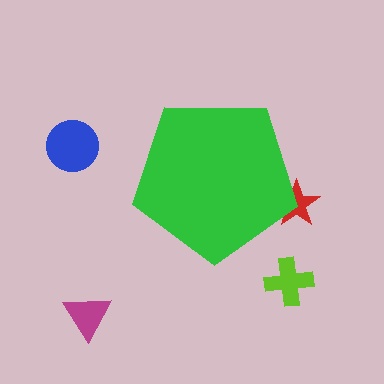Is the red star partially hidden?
Yes, the red star is partially hidden behind the green pentagon.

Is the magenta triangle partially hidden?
No, the magenta triangle is fully visible.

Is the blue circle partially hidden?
No, the blue circle is fully visible.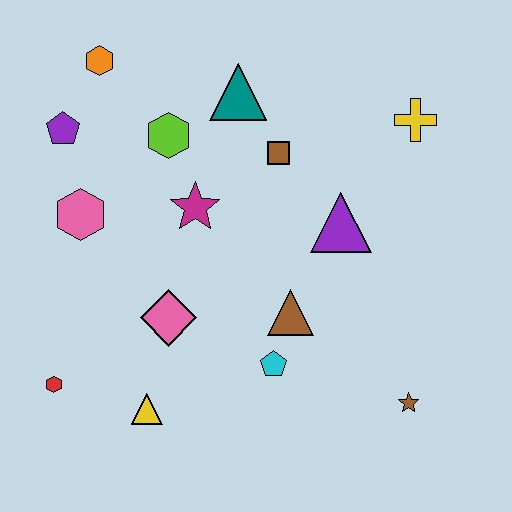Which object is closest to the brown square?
The teal triangle is closest to the brown square.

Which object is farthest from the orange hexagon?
The brown star is farthest from the orange hexagon.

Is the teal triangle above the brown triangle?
Yes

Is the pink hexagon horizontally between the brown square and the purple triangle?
No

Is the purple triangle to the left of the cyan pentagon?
No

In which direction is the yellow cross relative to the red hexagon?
The yellow cross is to the right of the red hexagon.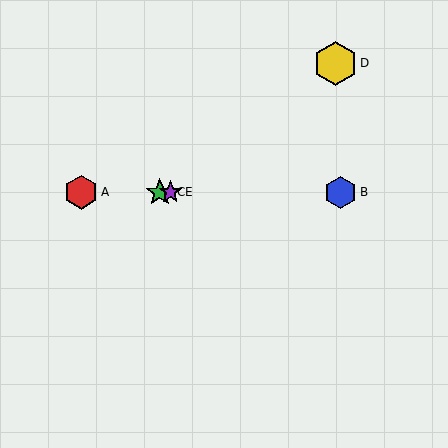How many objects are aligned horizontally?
4 objects (A, B, C, E) are aligned horizontally.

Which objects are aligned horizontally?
Objects A, B, C, E are aligned horizontally.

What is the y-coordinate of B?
Object B is at y≈192.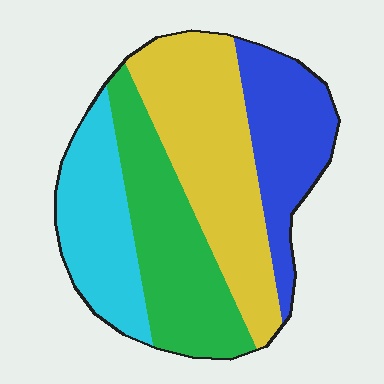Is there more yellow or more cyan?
Yellow.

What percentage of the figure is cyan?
Cyan covers around 20% of the figure.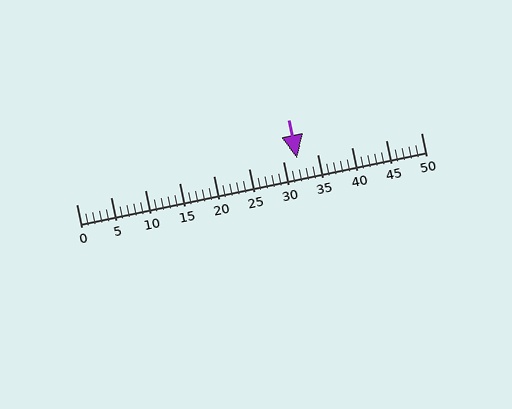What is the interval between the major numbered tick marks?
The major tick marks are spaced 5 units apart.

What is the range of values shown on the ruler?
The ruler shows values from 0 to 50.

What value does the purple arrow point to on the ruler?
The purple arrow points to approximately 32.